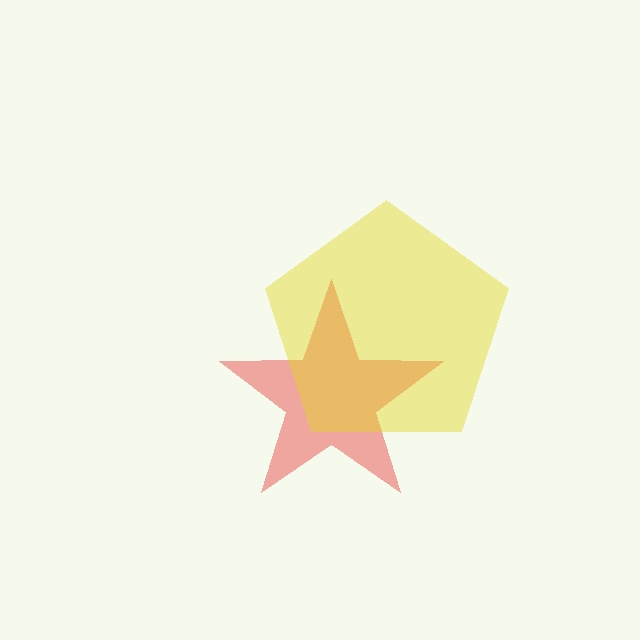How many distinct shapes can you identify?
There are 2 distinct shapes: a red star, a yellow pentagon.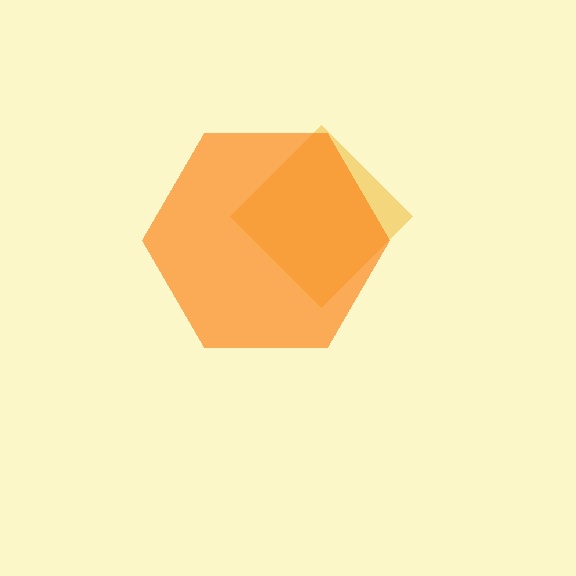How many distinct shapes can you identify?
There are 2 distinct shapes: a yellow diamond, an orange hexagon.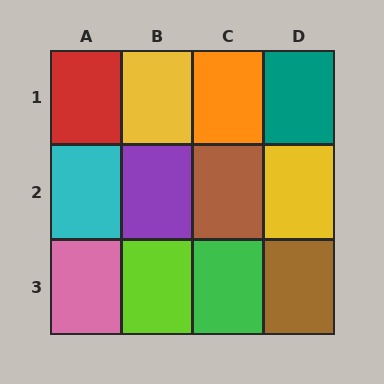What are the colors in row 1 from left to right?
Red, yellow, orange, teal.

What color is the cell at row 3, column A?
Pink.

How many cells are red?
1 cell is red.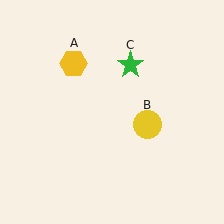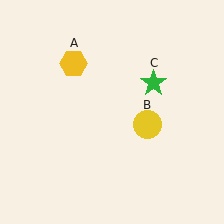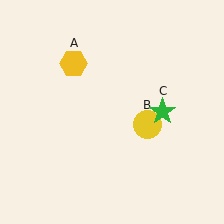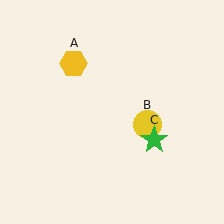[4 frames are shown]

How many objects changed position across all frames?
1 object changed position: green star (object C).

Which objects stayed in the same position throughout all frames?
Yellow hexagon (object A) and yellow circle (object B) remained stationary.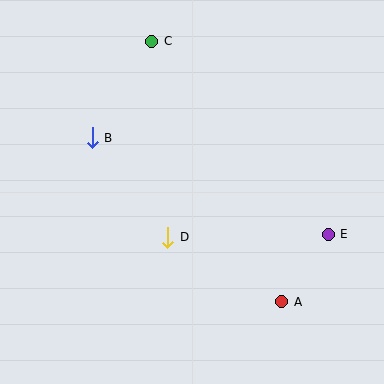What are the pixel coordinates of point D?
Point D is at (168, 237).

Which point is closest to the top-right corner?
Point C is closest to the top-right corner.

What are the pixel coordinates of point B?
Point B is at (92, 138).